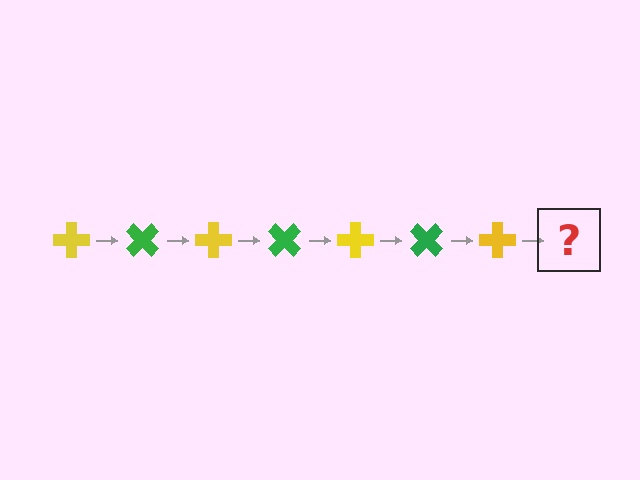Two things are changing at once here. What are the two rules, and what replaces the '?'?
The two rules are that it rotates 45 degrees each step and the color cycles through yellow and green. The '?' should be a green cross, rotated 315 degrees from the start.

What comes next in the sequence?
The next element should be a green cross, rotated 315 degrees from the start.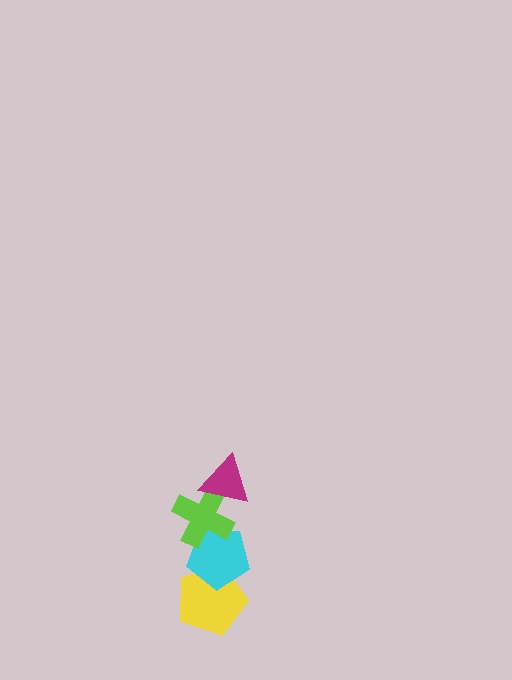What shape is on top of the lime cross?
The magenta triangle is on top of the lime cross.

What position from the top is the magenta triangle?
The magenta triangle is 1st from the top.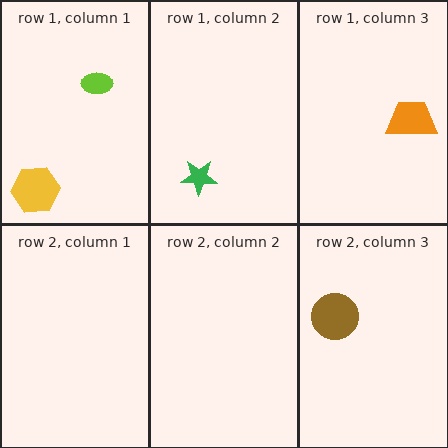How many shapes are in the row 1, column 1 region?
2.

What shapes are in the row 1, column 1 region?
The yellow hexagon, the lime ellipse.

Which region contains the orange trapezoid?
The row 1, column 3 region.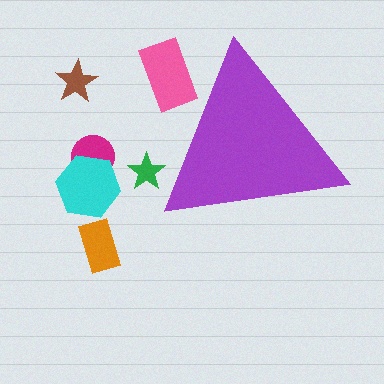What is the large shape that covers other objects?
A purple triangle.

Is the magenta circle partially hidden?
No, the magenta circle is fully visible.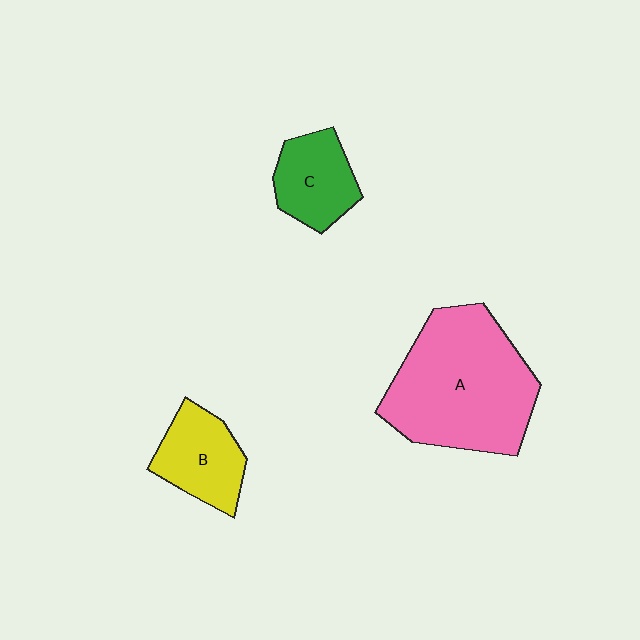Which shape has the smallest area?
Shape C (green).